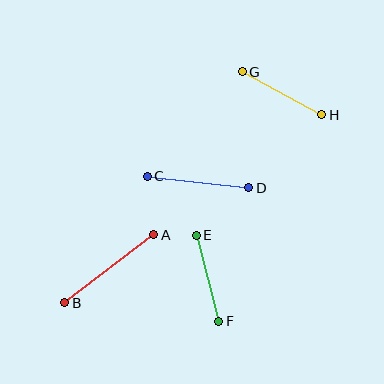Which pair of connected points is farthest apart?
Points A and B are farthest apart.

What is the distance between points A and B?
The distance is approximately 112 pixels.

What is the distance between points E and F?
The distance is approximately 89 pixels.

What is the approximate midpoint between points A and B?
The midpoint is at approximately (109, 269) pixels.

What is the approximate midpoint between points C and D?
The midpoint is at approximately (198, 182) pixels.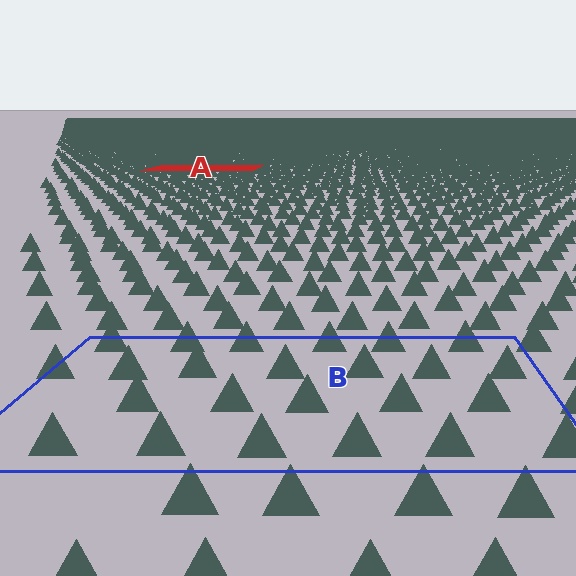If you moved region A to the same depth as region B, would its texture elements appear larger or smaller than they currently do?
They would appear larger. At a closer depth, the same texture elements are projected at a bigger on-screen size.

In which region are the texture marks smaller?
The texture marks are smaller in region A, because it is farther away.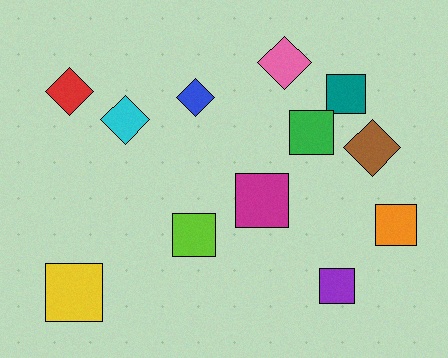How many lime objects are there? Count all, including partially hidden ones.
There is 1 lime object.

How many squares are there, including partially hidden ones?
There are 7 squares.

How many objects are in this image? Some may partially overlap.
There are 12 objects.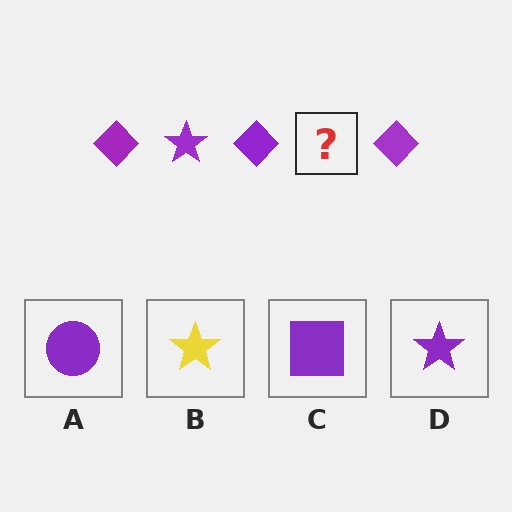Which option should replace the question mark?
Option D.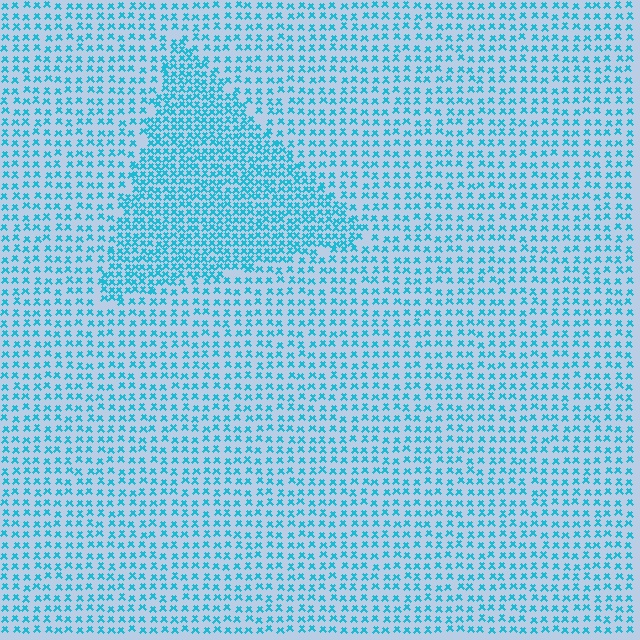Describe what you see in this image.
The image contains small cyan elements arranged at two different densities. A triangle-shaped region is visible where the elements are more densely packed than the surrounding area.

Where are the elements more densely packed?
The elements are more densely packed inside the triangle boundary.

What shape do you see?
I see a triangle.